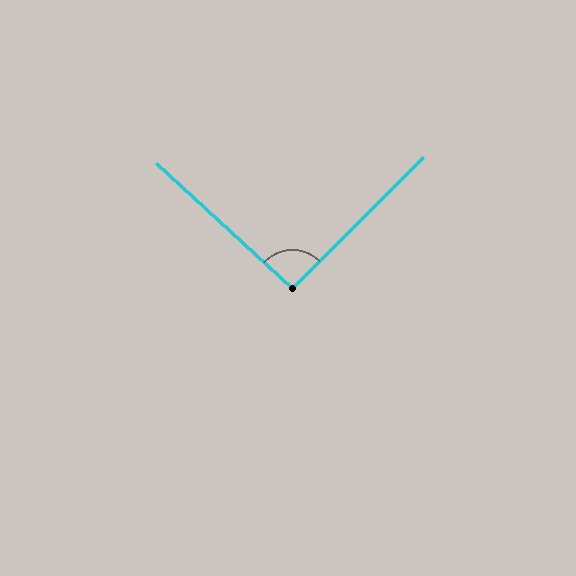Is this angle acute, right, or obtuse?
It is approximately a right angle.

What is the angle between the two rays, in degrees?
Approximately 92 degrees.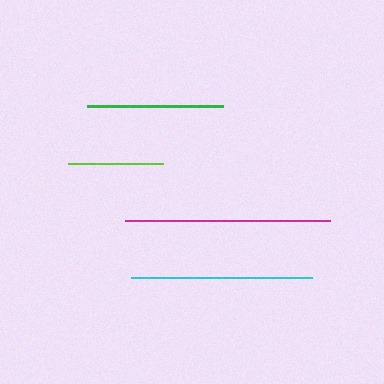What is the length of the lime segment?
The lime segment is approximately 95 pixels long.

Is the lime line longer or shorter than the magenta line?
The magenta line is longer than the lime line.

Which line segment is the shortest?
The lime line is the shortest at approximately 95 pixels.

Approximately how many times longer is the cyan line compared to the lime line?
The cyan line is approximately 1.9 times the length of the lime line.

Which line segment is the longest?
The magenta line is the longest at approximately 205 pixels.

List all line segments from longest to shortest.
From longest to shortest: magenta, cyan, green, lime.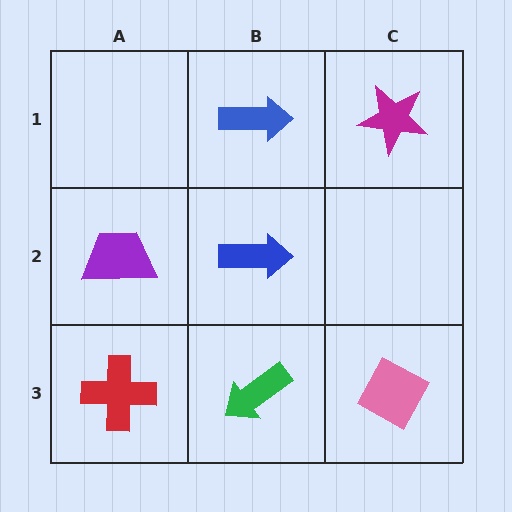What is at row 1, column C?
A magenta star.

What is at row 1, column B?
A blue arrow.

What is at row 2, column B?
A blue arrow.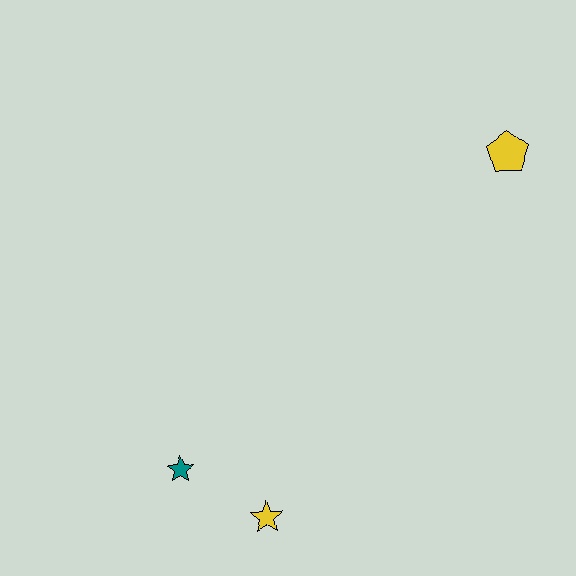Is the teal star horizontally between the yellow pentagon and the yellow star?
No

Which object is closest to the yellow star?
The teal star is closest to the yellow star.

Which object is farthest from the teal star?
The yellow pentagon is farthest from the teal star.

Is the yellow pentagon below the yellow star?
No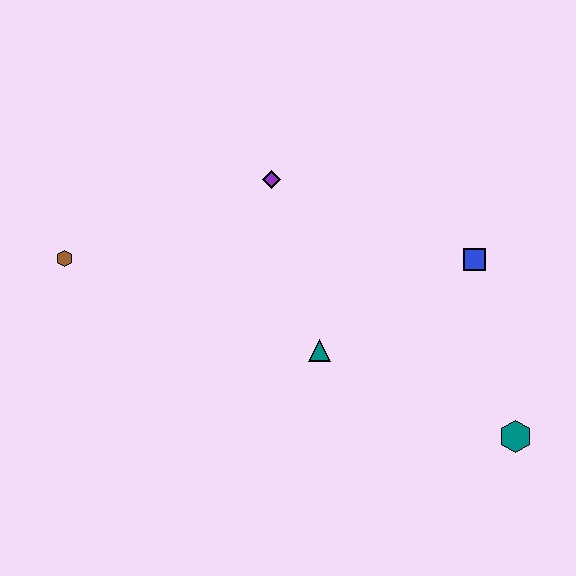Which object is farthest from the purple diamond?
The teal hexagon is farthest from the purple diamond.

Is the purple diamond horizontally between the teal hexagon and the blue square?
No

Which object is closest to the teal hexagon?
The blue square is closest to the teal hexagon.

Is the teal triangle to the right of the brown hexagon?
Yes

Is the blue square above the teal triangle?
Yes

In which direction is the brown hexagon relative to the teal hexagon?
The brown hexagon is to the left of the teal hexagon.